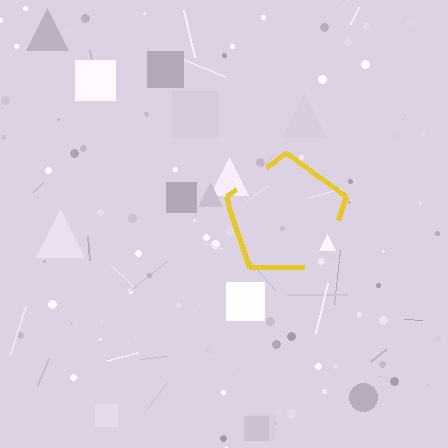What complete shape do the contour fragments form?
The contour fragments form a pentagon.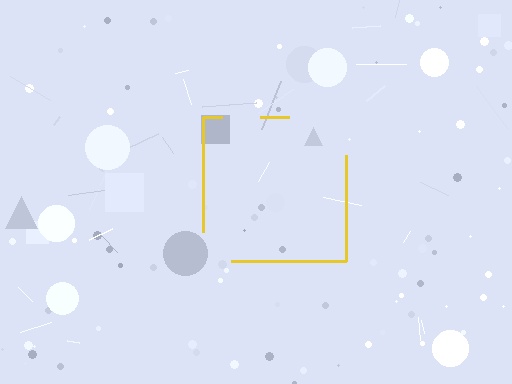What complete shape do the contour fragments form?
The contour fragments form a square.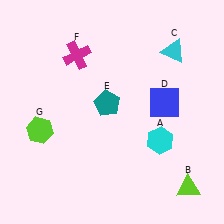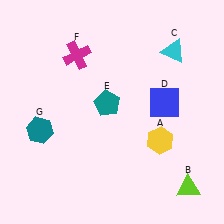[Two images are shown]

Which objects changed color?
A changed from cyan to yellow. G changed from lime to teal.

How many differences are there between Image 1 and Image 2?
There are 2 differences between the two images.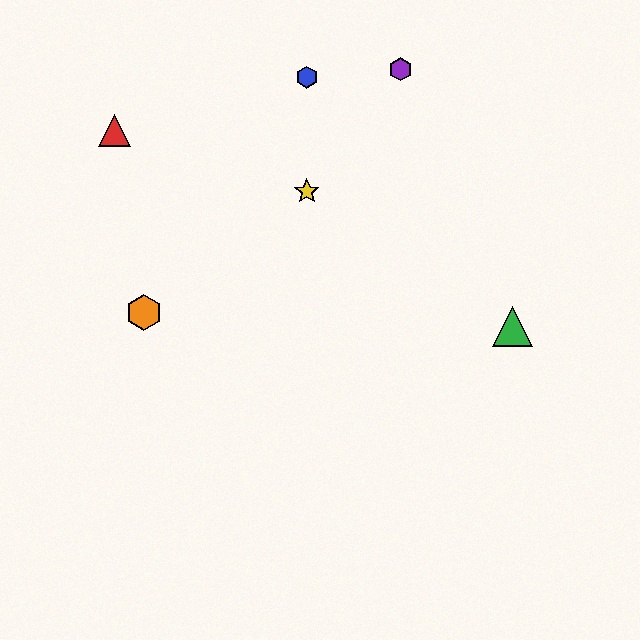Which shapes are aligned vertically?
The blue hexagon, the yellow star are aligned vertically.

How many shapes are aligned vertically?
2 shapes (the blue hexagon, the yellow star) are aligned vertically.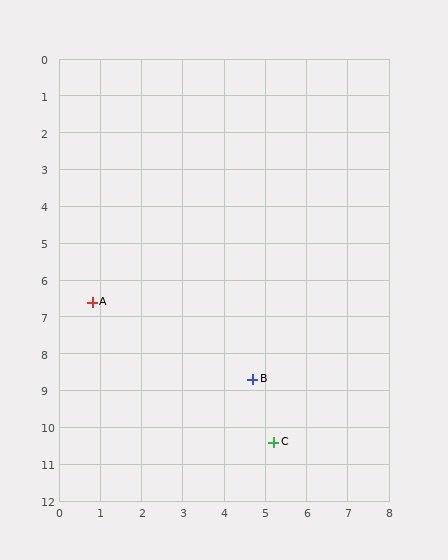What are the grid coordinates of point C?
Point C is at approximately (5.2, 10.4).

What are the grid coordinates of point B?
Point B is at approximately (4.7, 8.7).